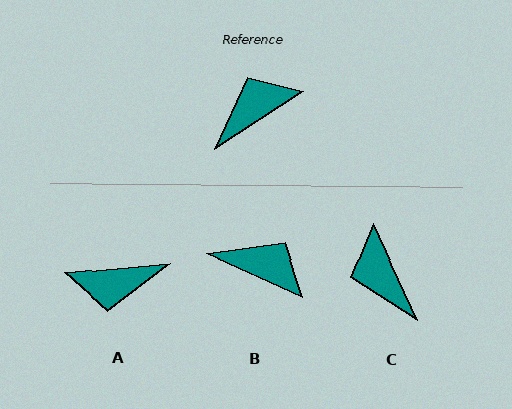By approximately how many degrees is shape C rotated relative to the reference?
Approximately 82 degrees counter-clockwise.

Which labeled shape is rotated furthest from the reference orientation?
A, about 152 degrees away.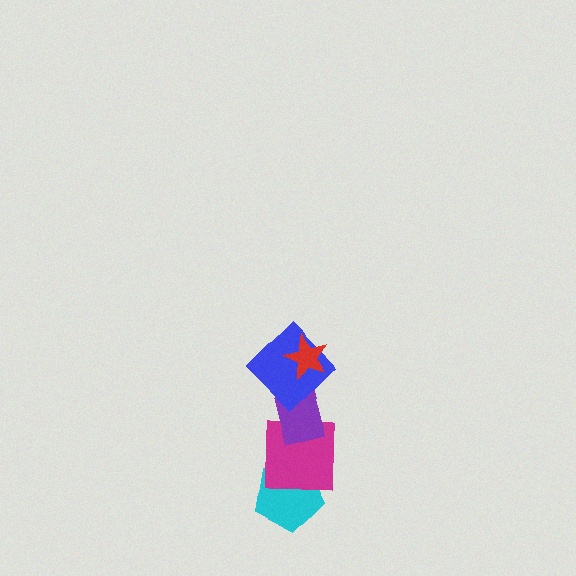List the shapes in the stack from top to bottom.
From top to bottom: the red star, the blue diamond, the purple rectangle, the magenta square, the cyan pentagon.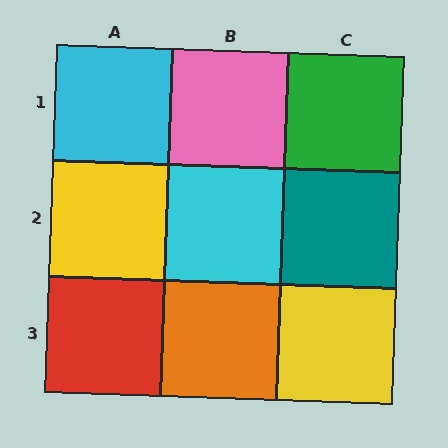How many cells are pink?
1 cell is pink.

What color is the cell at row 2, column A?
Yellow.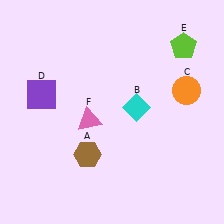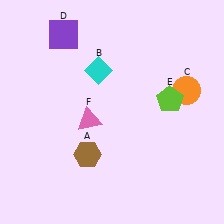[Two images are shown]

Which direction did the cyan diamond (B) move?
The cyan diamond (B) moved left.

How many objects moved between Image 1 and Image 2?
3 objects moved between the two images.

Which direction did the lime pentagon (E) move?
The lime pentagon (E) moved down.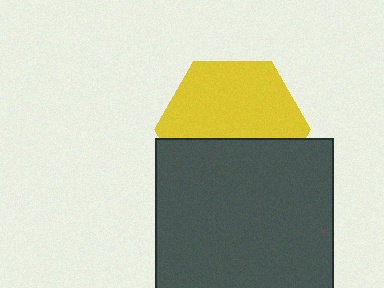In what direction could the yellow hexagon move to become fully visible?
The yellow hexagon could move up. That would shift it out from behind the dark gray square entirely.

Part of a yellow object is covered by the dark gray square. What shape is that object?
It is a hexagon.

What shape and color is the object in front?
The object in front is a dark gray square.